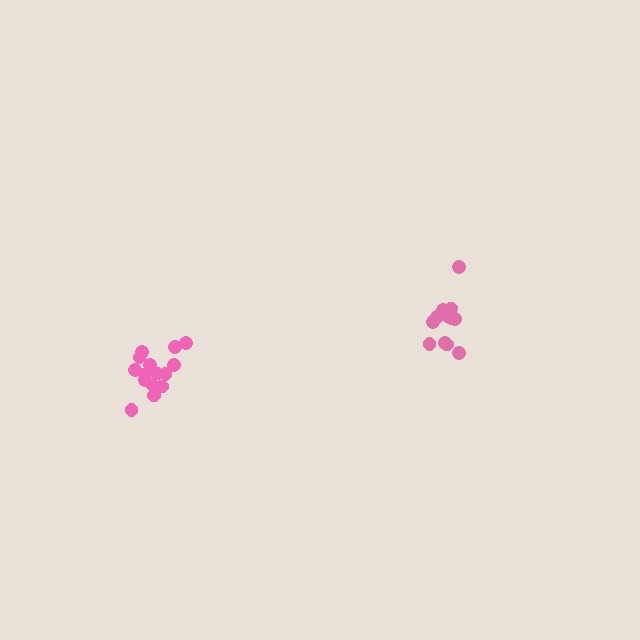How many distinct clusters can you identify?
There are 2 distinct clusters.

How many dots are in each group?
Group 1: 12 dots, Group 2: 15 dots (27 total).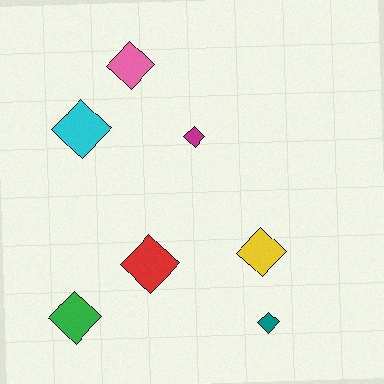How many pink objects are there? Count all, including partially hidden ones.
There is 1 pink object.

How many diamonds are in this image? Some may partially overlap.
There are 7 diamonds.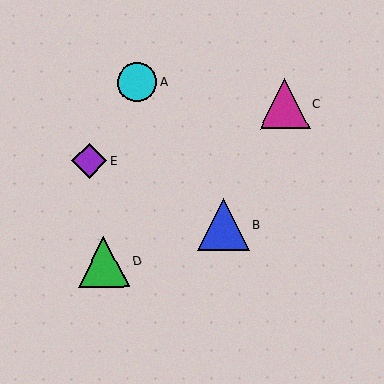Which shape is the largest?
The blue triangle (labeled B) is the largest.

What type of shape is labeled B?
Shape B is a blue triangle.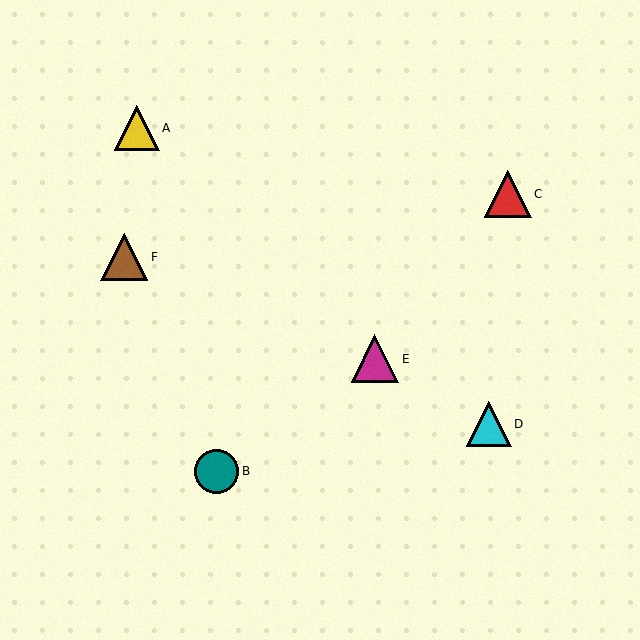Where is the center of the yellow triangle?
The center of the yellow triangle is at (137, 128).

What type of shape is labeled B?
Shape B is a teal circle.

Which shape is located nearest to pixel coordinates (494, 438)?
The cyan triangle (labeled D) at (489, 424) is nearest to that location.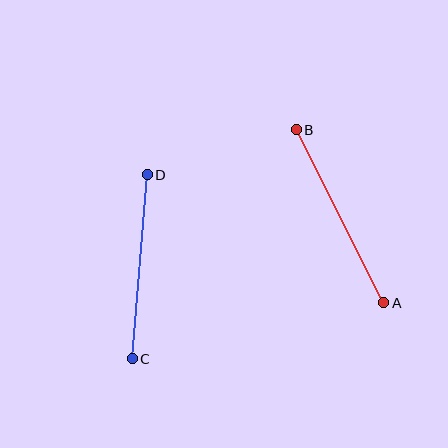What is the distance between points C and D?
The distance is approximately 185 pixels.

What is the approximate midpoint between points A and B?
The midpoint is at approximately (340, 216) pixels.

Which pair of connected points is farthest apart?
Points A and B are farthest apart.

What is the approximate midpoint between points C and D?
The midpoint is at approximately (140, 267) pixels.